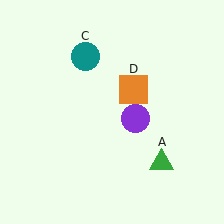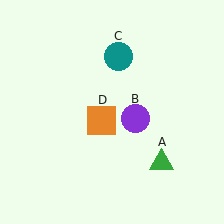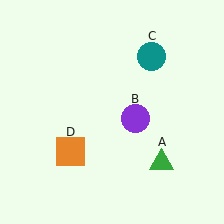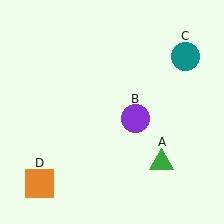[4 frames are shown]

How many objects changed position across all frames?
2 objects changed position: teal circle (object C), orange square (object D).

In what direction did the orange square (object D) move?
The orange square (object D) moved down and to the left.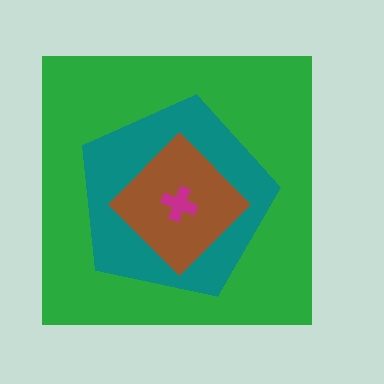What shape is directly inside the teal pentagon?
The brown diamond.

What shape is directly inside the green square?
The teal pentagon.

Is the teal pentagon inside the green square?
Yes.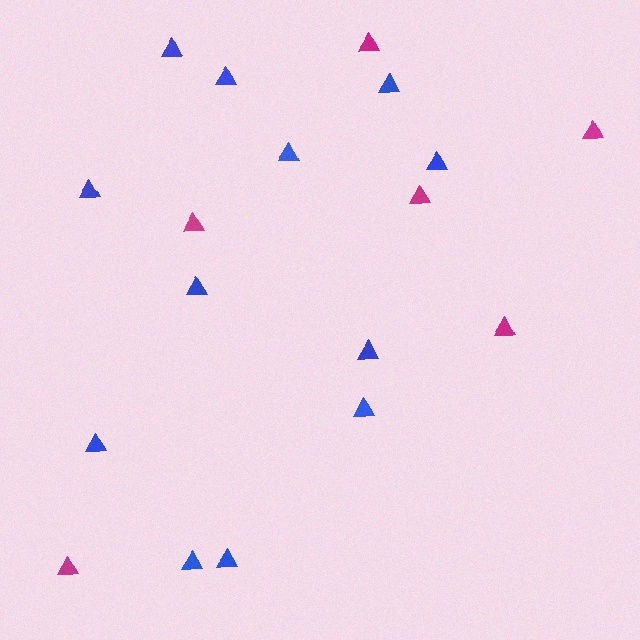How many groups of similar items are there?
There are 2 groups: one group of blue triangles (12) and one group of magenta triangles (6).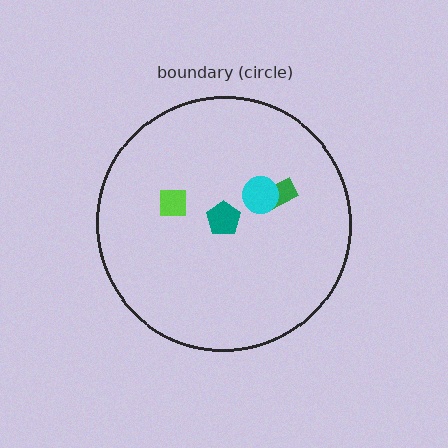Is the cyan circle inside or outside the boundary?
Inside.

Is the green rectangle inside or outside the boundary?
Inside.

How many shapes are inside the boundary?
4 inside, 0 outside.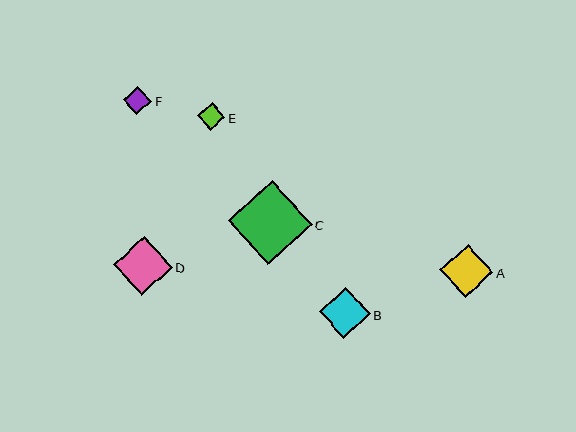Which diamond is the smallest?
Diamond E is the smallest with a size of approximately 27 pixels.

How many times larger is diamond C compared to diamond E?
Diamond C is approximately 3.1 times the size of diamond E.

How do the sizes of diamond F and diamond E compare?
Diamond F and diamond E are approximately the same size.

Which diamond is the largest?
Diamond C is the largest with a size of approximately 84 pixels.